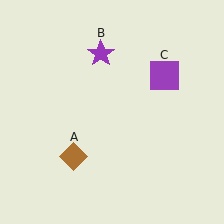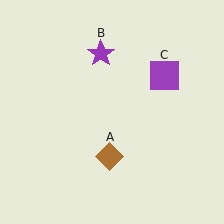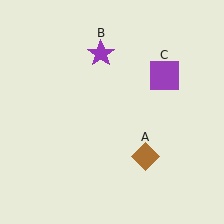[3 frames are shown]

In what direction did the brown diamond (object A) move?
The brown diamond (object A) moved right.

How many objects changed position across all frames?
1 object changed position: brown diamond (object A).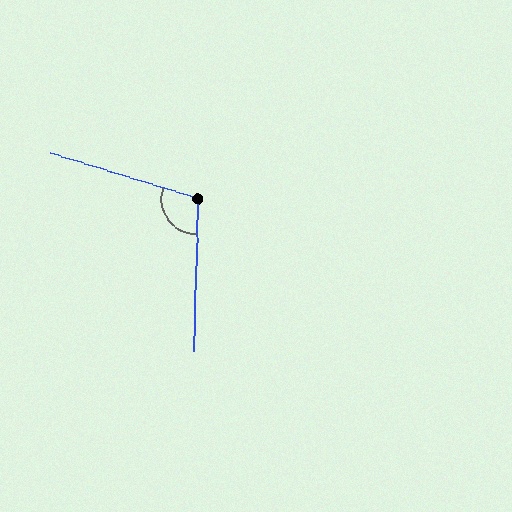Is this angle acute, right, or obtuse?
It is obtuse.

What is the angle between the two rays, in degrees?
Approximately 106 degrees.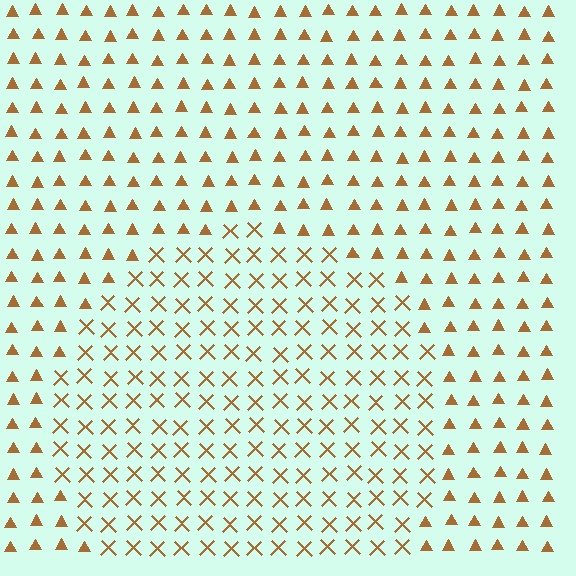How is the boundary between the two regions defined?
The boundary is defined by a change in element shape: X marks inside vs. triangles outside. All elements share the same color and spacing.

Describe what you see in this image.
The image is filled with small brown elements arranged in a uniform grid. A circle-shaped region contains X marks, while the surrounding area contains triangles. The boundary is defined purely by the change in element shape.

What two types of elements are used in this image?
The image uses X marks inside the circle region and triangles outside it.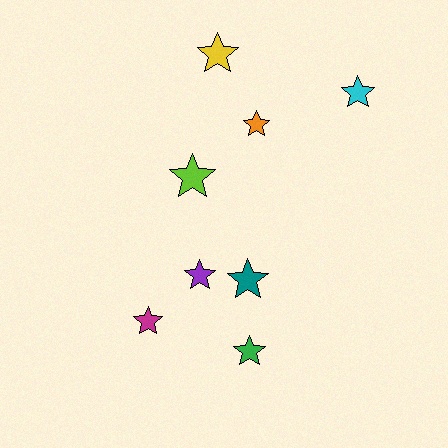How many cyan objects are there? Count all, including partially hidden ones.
There is 1 cyan object.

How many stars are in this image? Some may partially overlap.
There are 8 stars.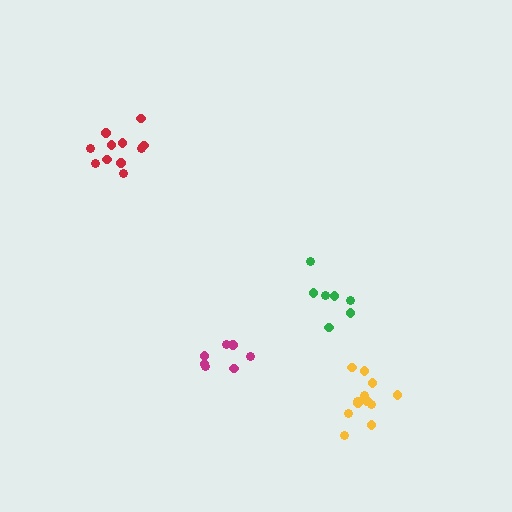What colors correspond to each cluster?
The clusters are colored: yellow, magenta, red, green.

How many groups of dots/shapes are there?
There are 4 groups.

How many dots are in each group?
Group 1: 13 dots, Group 2: 7 dots, Group 3: 11 dots, Group 4: 7 dots (38 total).